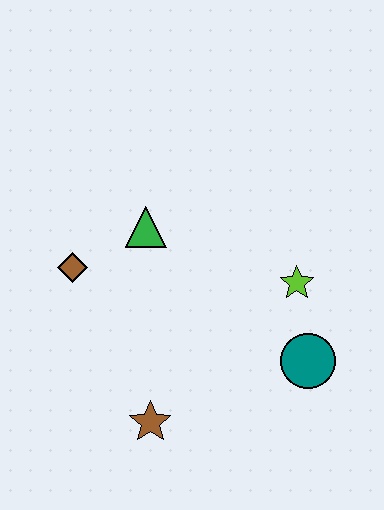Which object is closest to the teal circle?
The lime star is closest to the teal circle.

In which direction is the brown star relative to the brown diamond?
The brown star is below the brown diamond.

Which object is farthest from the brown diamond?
The teal circle is farthest from the brown diamond.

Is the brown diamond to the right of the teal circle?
No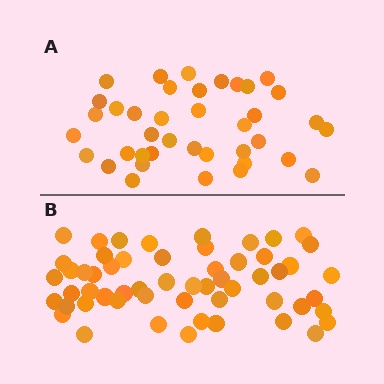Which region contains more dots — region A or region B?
Region B (the bottom region) has more dots.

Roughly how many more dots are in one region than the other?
Region B has approximately 15 more dots than region A.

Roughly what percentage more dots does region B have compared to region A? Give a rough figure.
About 45% more.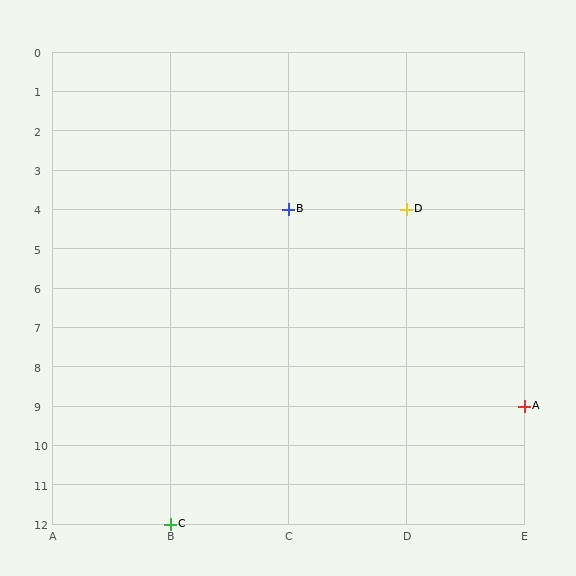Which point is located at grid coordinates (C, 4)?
Point B is at (C, 4).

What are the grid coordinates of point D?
Point D is at grid coordinates (D, 4).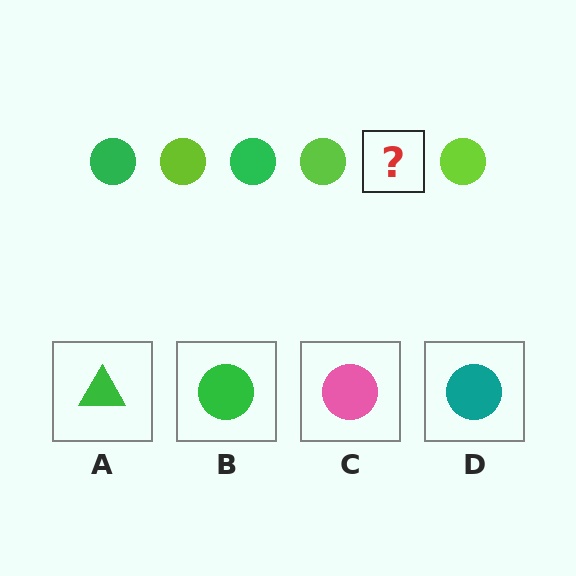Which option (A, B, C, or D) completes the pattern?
B.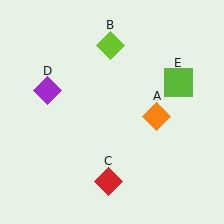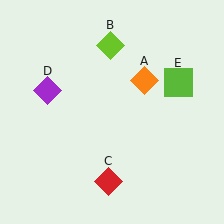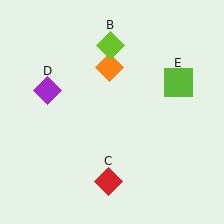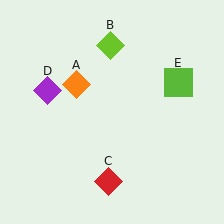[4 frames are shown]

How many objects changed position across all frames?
1 object changed position: orange diamond (object A).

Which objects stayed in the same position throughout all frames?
Lime diamond (object B) and red diamond (object C) and purple diamond (object D) and lime square (object E) remained stationary.